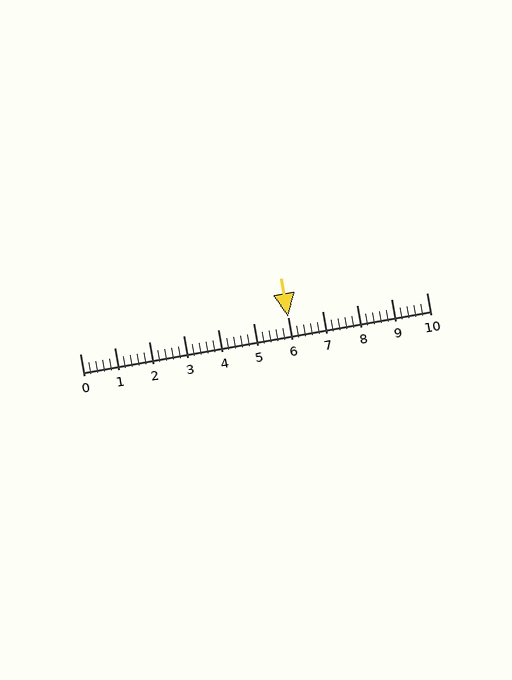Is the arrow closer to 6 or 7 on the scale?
The arrow is closer to 6.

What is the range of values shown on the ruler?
The ruler shows values from 0 to 10.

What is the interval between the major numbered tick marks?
The major tick marks are spaced 1 units apart.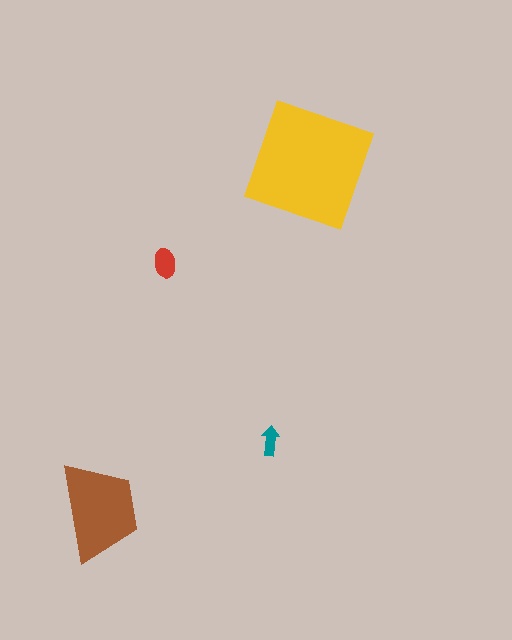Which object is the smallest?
The teal arrow.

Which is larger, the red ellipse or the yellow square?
The yellow square.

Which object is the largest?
The yellow square.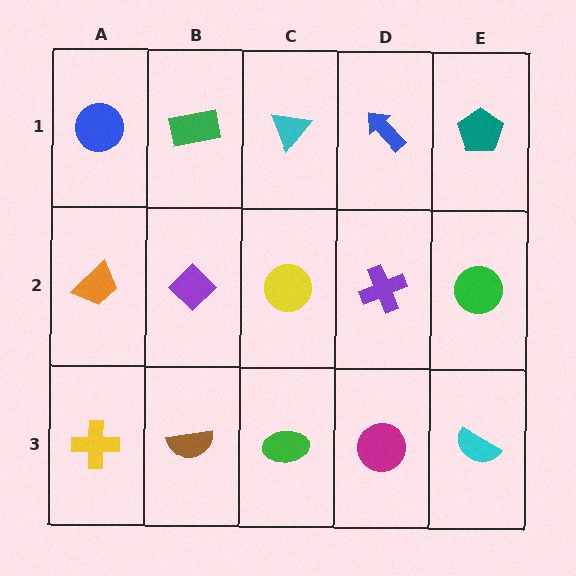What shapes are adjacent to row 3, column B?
A purple diamond (row 2, column B), a yellow cross (row 3, column A), a green ellipse (row 3, column C).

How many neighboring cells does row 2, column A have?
3.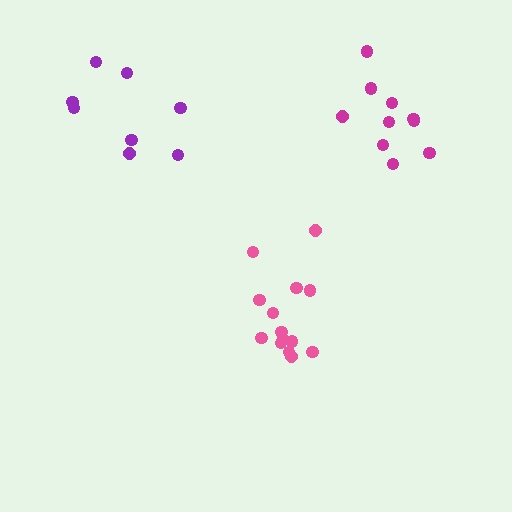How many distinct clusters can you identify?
There are 3 distinct clusters.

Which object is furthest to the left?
The purple cluster is leftmost.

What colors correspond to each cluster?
The clusters are colored: pink, magenta, purple.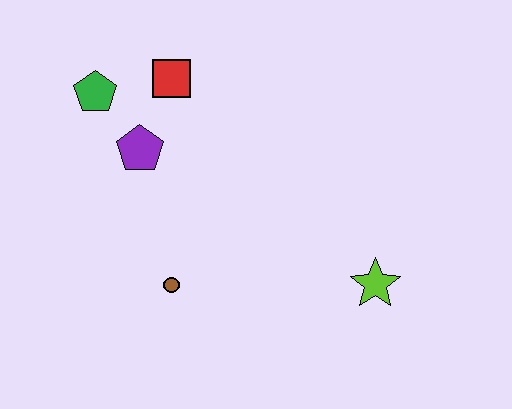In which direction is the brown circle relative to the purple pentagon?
The brown circle is below the purple pentagon.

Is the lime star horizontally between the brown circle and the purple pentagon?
No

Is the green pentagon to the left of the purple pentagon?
Yes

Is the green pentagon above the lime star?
Yes